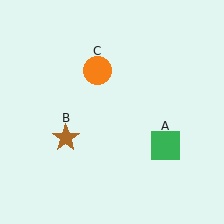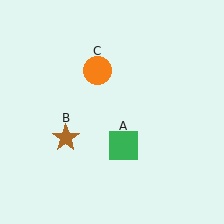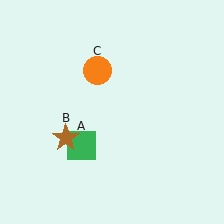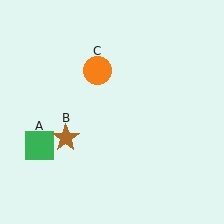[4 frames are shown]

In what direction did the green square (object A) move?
The green square (object A) moved left.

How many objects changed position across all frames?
1 object changed position: green square (object A).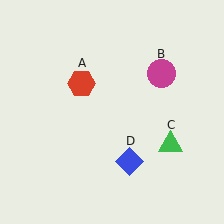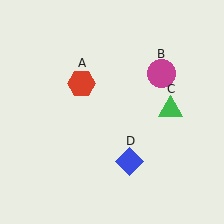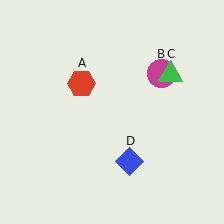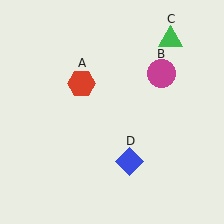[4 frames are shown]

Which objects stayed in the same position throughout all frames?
Red hexagon (object A) and magenta circle (object B) and blue diamond (object D) remained stationary.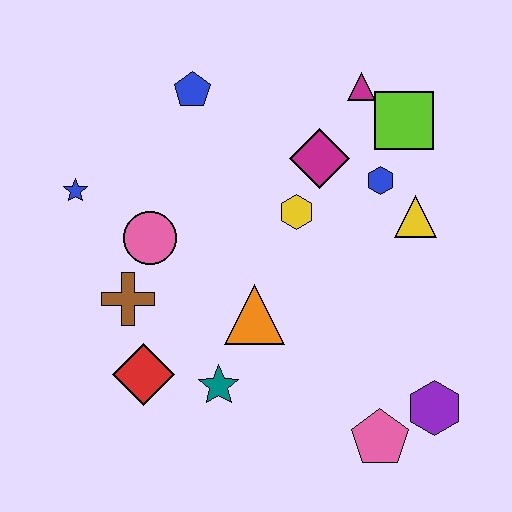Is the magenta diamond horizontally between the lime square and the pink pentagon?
No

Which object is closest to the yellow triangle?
The blue hexagon is closest to the yellow triangle.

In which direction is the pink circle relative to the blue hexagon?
The pink circle is to the left of the blue hexagon.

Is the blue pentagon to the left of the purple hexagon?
Yes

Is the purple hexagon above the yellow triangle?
No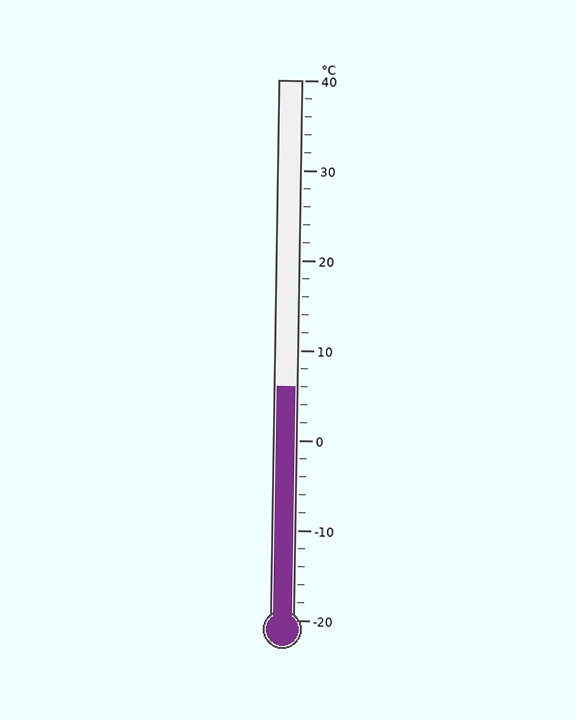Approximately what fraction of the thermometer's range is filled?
The thermometer is filled to approximately 45% of its range.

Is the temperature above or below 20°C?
The temperature is below 20°C.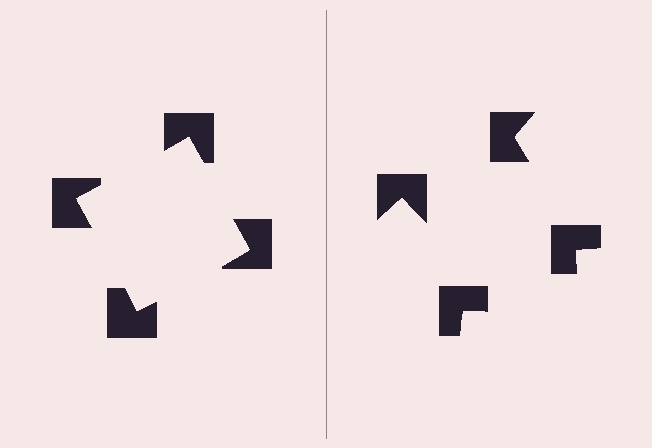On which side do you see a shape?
An illusory square appears on the left side. On the right side the wedge cuts are rotated, so no coherent shape forms.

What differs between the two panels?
The notched squares are positioned identically on both sides; only the wedge orientations differ. On the left they align to a square; on the right they are misaligned.